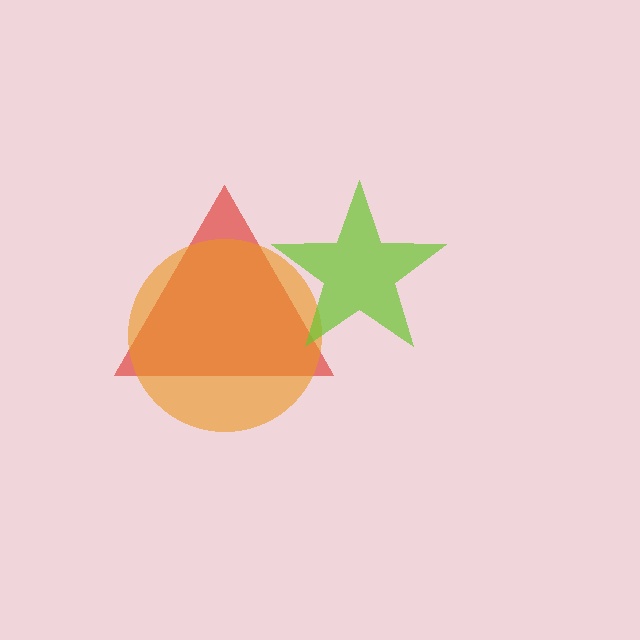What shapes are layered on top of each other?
The layered shapes are: a red triangle, an orange circle, a lime star.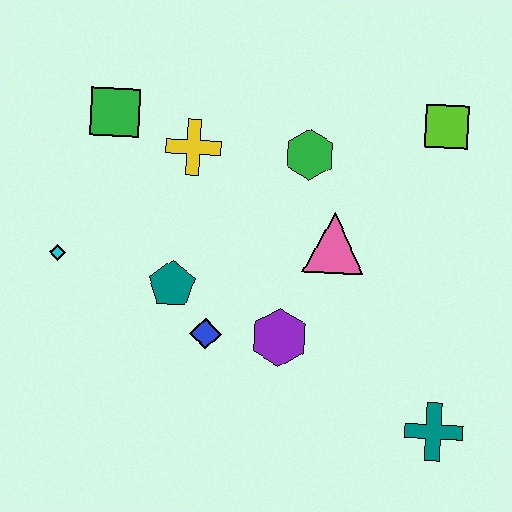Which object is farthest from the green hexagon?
The teal cross is farthest from the green hexagon.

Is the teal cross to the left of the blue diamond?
No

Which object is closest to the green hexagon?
The pink triangle is closest to the green hexagon.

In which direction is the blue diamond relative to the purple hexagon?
The blue diamond is to the left of the purple hexagon.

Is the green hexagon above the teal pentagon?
Yes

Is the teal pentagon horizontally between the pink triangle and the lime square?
No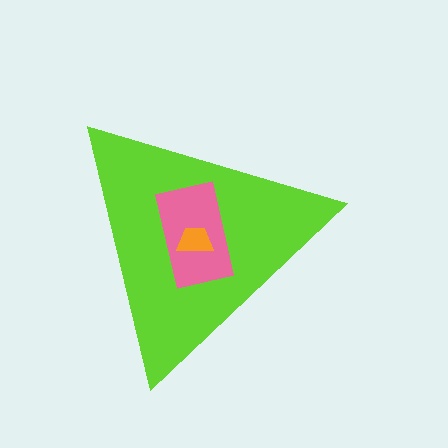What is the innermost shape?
The orange trapezoid.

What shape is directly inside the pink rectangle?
The orange trapezoid.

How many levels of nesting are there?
3.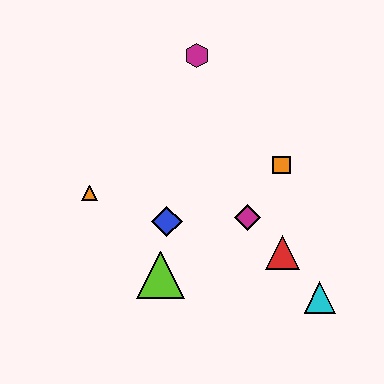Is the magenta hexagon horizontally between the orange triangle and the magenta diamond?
Yes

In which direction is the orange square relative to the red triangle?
The orange square is above the red triangle.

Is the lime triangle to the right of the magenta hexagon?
No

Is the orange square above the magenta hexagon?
No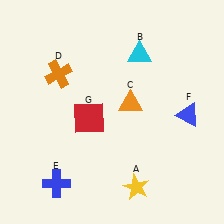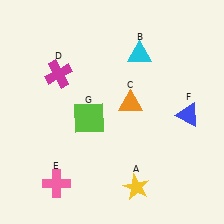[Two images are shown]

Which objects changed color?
D changed from orange to magenta. E changed from blue to pink. G changed from red to lime.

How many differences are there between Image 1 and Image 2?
There are 3 differences between the two images.